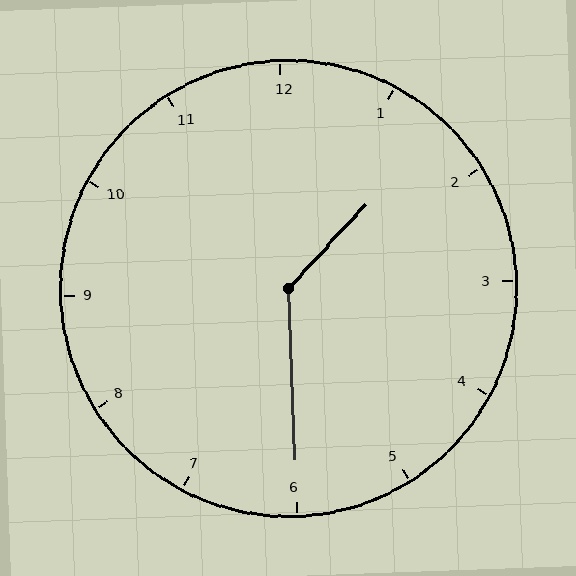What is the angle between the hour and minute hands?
Approximately 135 degrees.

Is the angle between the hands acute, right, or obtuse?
It is obtuse.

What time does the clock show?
1:30.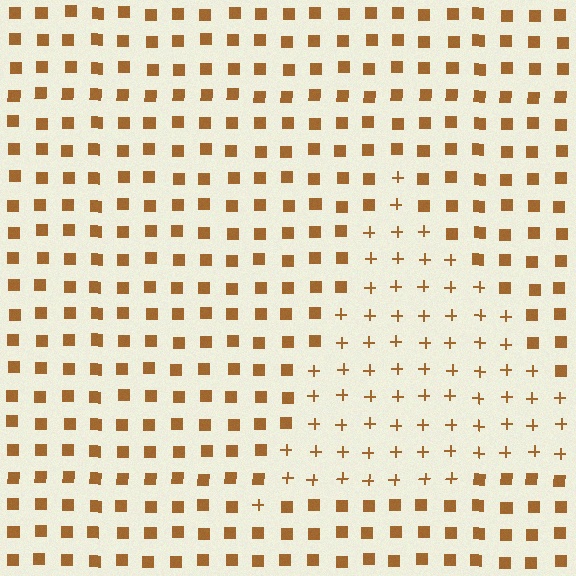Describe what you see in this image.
The image is filled with small brown elements arranged in a uniform grid. A triangle-shaped region contains plus signs, while the surrounding area contains squares. The boundary is defined purely by the change in element shape.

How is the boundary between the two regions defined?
The boundary is defined by a change in element shape: plus signs inside vs. squares outside. All elements share the same color and spacing.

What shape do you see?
I see a triangle.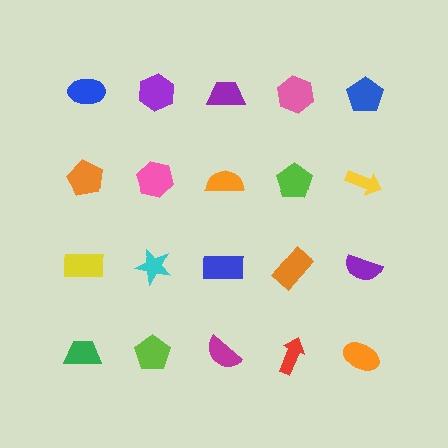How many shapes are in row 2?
5 shapes.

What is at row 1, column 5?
A blue pentagon.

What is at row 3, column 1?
A yellow rectangle.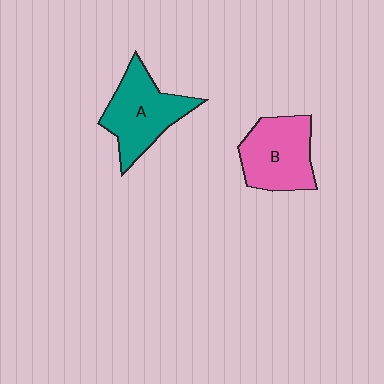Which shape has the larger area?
Shape A (teal).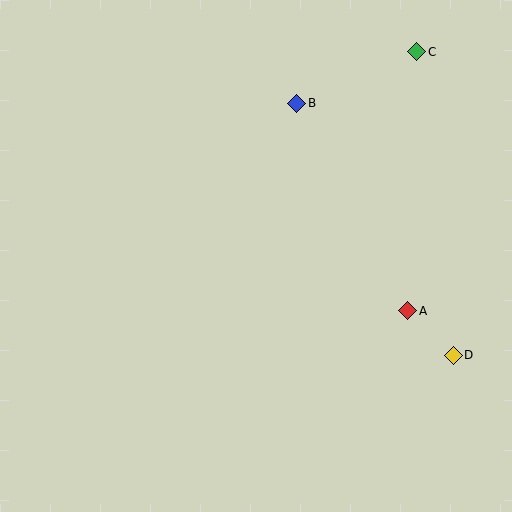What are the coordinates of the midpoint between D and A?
The midpoint between D and A is at (430, 333).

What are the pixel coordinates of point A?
Point A is at (408, 311).